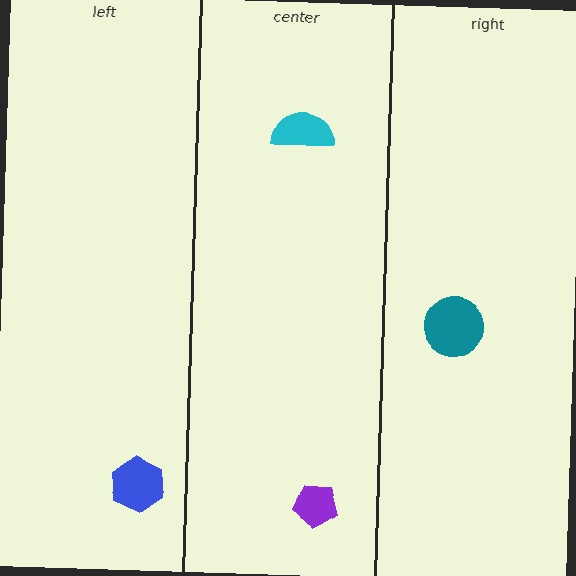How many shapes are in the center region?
2.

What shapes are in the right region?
The teal circle.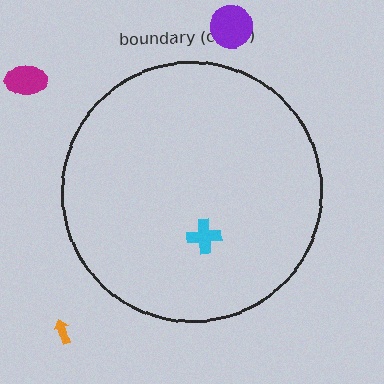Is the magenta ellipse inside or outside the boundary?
Outside.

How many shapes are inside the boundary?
1 inside, 3 outside.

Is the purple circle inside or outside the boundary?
Outside.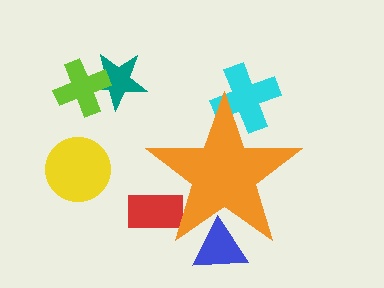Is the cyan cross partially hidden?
Yes, the cyan cross is partially hidden behind the orange star.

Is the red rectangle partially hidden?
Yes, the red rectangle is partially hidden behind the orange star.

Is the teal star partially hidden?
No, the teal star is fully visible.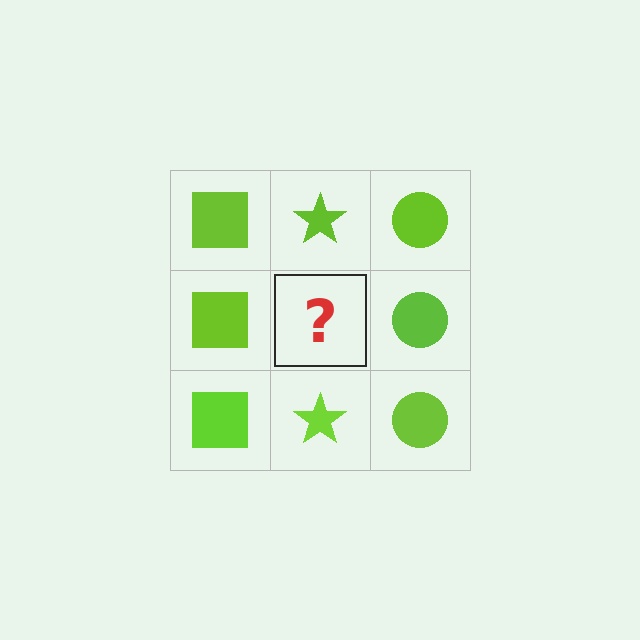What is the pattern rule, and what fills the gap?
The rule is that each column has a consistent shape. The gap should be filled with a lime star.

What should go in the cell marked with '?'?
The missing cell should contain a lime star.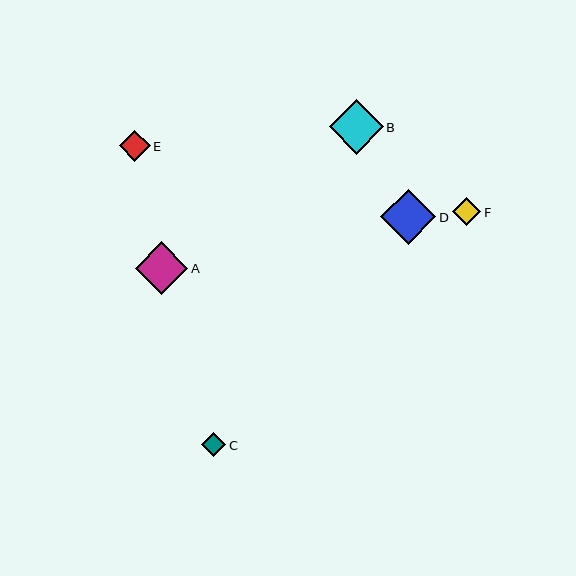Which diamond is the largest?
Diamond D is the largest with a size of approximately 55 pixels.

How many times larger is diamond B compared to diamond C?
Diamond B is approximately 2.2 times the size of diamond C.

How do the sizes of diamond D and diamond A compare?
Diamond D and diamond A are approximately the same size.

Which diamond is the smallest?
Diamond C is the smallest with a size of approximately 24 pixels.